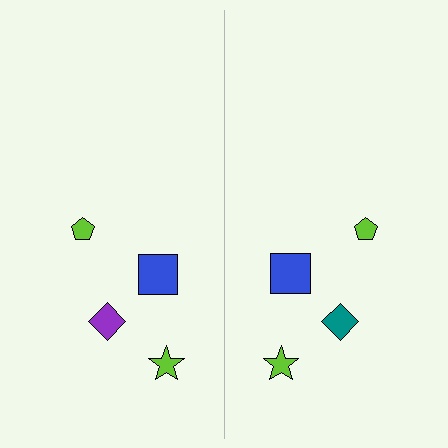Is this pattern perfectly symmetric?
No, the pattern is not perfectly symmetric. The teal diamond on the right side breaks the symmetry — its mirror counterpart is purple.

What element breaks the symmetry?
The teal diamond on the right side breaks the symmetry — its mirror counterpart is purple.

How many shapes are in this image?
There are 8 shapes in this image.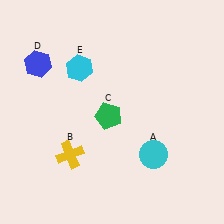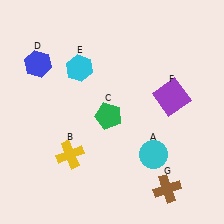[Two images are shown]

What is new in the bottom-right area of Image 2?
A brown cross (G) was added in the bottom-right area of Image 2.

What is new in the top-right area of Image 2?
A purple square (F) was added in the top-right area of Image 2.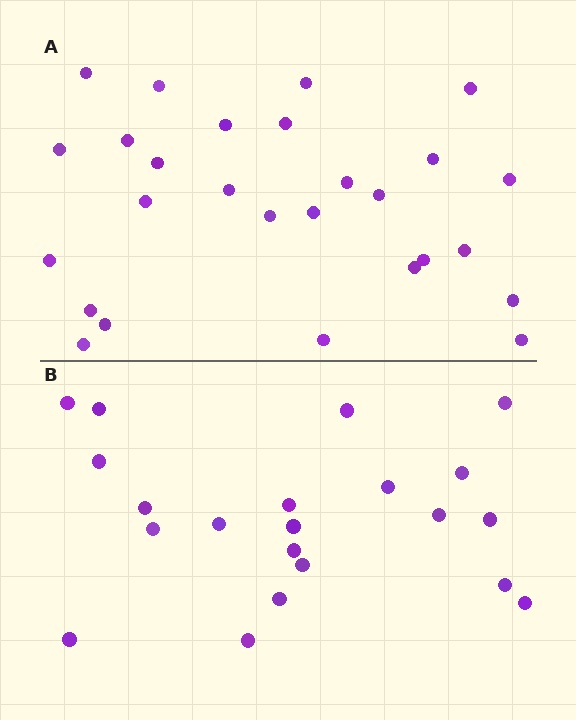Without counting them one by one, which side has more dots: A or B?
Region A (the top region) has more dots.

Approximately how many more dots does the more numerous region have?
Region A has about 6 more dots than region B.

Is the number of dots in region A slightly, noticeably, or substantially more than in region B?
Region A has noticeably more, but not dramatically so. The ratio is roughly 1.3 to 1.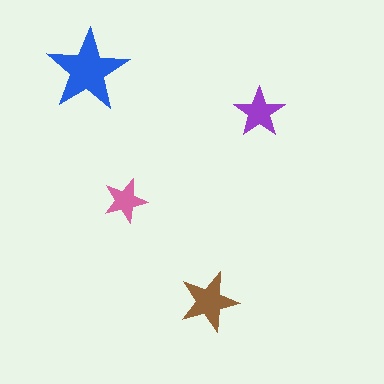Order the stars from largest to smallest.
the blue one, the brown one, the purple one, the pink one.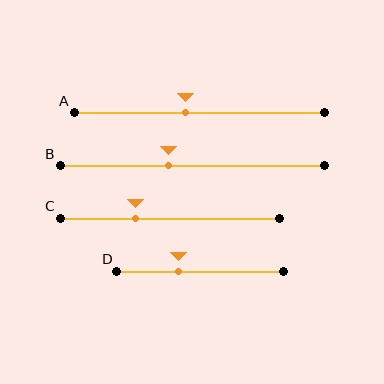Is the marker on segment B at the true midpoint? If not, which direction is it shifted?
No, the marker on segment B is shifted to the left by about 9% of the segment length.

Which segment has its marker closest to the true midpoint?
Segment A has its marker closest to the true midpoint.